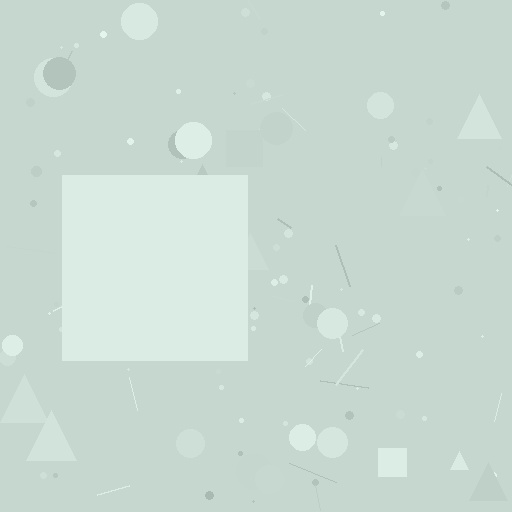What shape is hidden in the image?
A square is hidden in the image.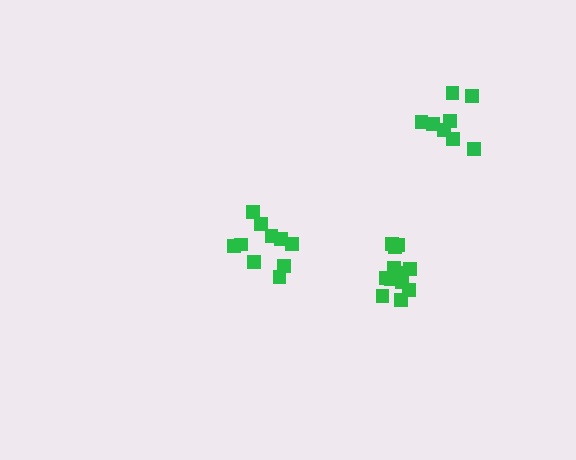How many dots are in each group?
Group 1: 12 dots, Group 2: 10 dots, Group 3: 8 dots (30 total).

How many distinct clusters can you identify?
There are 3 distinct clusters.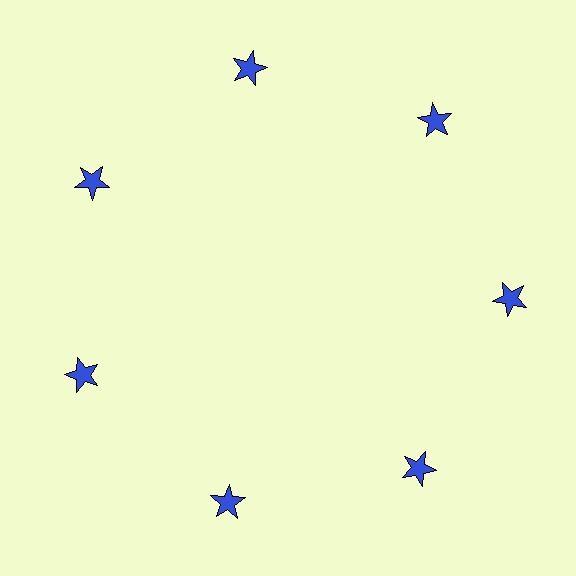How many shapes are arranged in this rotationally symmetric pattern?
There are 7 shapes, arranged in 7 groups of 1.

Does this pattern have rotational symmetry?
Yes, this pattern has 7-fold rotational symmetry. It looks the same after rotating 51 degrees around the center.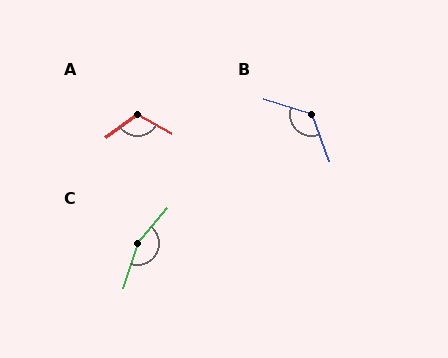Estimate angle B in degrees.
Approximately 128 degrees.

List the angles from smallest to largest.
A (115°), B (128°), C (157°).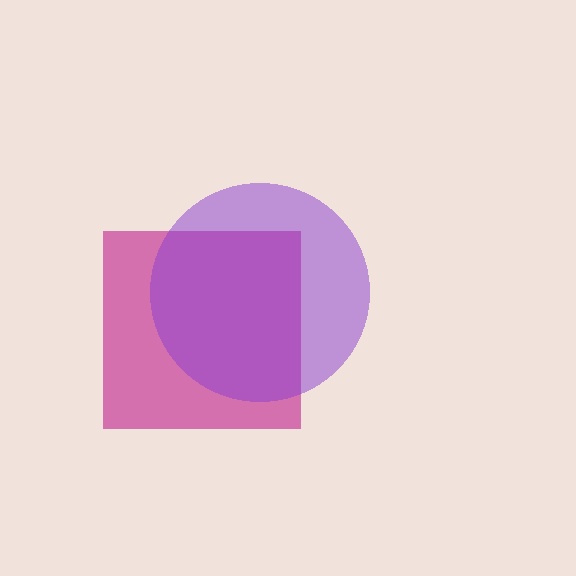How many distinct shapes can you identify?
There are 2 distinct shapes: a magenta square, a purple circle.